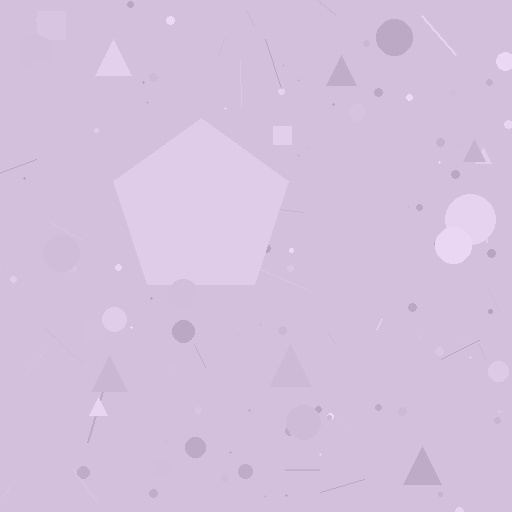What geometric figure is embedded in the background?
A pentagon is embedded in the background.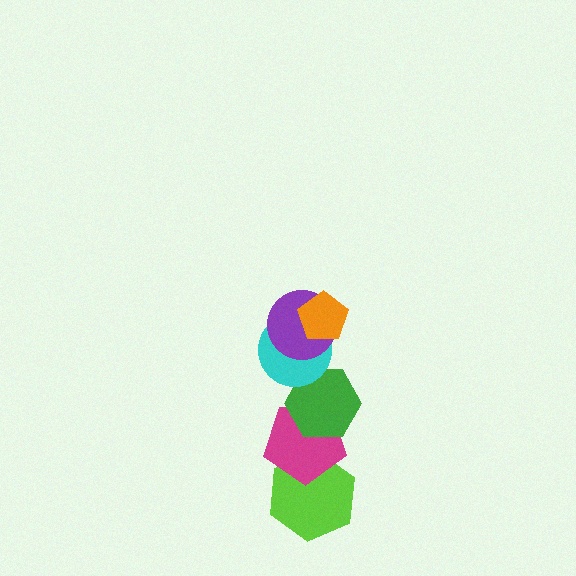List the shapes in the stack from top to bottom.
From top to bottom: the orange pentagon, the purple circle, the cyan circle, the green hexagon, the magenta pentagon, the lime hexagon.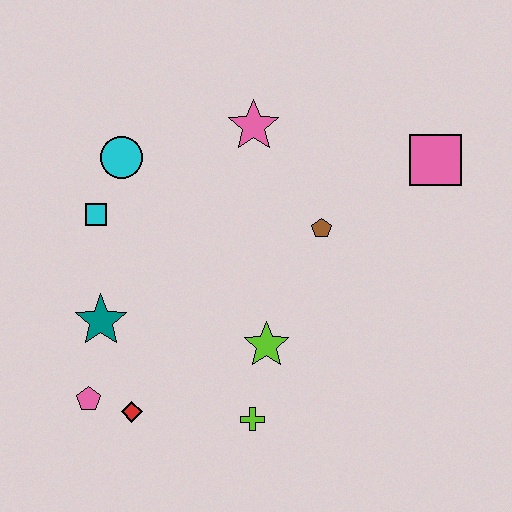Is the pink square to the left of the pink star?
No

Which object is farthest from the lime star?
The pink square is farthest from the lime star.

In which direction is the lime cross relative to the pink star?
The lime cross is below the pink star.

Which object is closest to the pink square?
The brown pentagon is closest to the pink square.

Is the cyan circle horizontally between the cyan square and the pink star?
Yes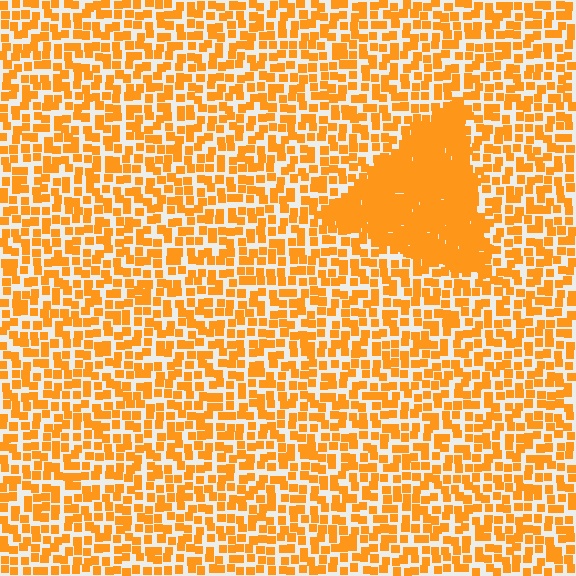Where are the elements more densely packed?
The elements are more densely packed inside the triangle boundary.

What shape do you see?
I see a triangle.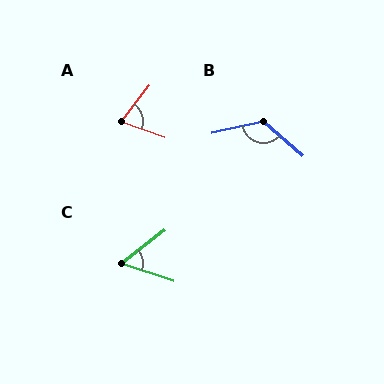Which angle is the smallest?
C, at approximately 56 degrees.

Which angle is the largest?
B, at approximately 126 degrees.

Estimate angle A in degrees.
Approximately 71 degrees.